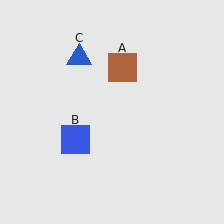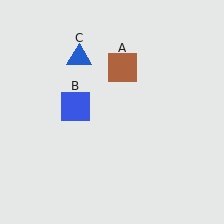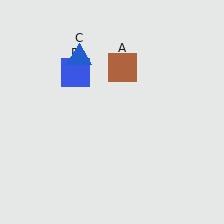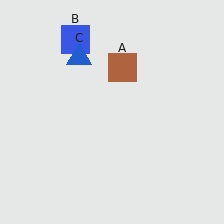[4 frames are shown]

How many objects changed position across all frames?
1 object changed position: blue square (object B).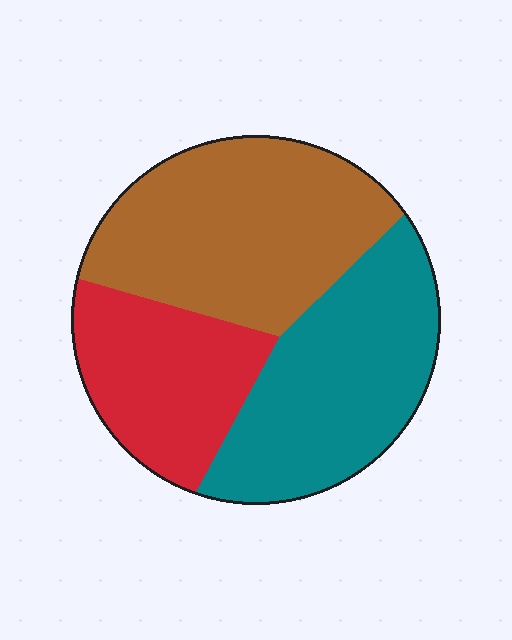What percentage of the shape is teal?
Teal covers 36% of the shape.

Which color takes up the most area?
Brown, at roughly 40%.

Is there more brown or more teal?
Brown.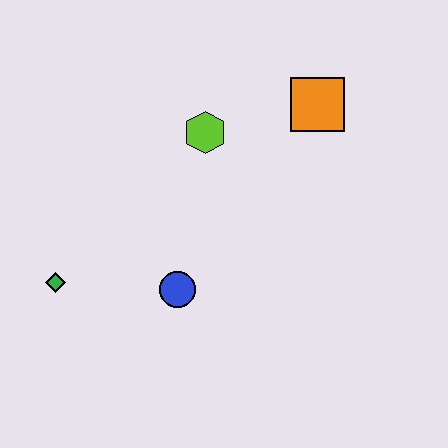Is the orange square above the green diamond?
Yes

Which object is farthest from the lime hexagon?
The green diamond is farthest from the lime hexagon.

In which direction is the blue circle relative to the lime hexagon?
The blue circle is below the lime hexagon.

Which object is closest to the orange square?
The lime hexagon is closest to the orange square.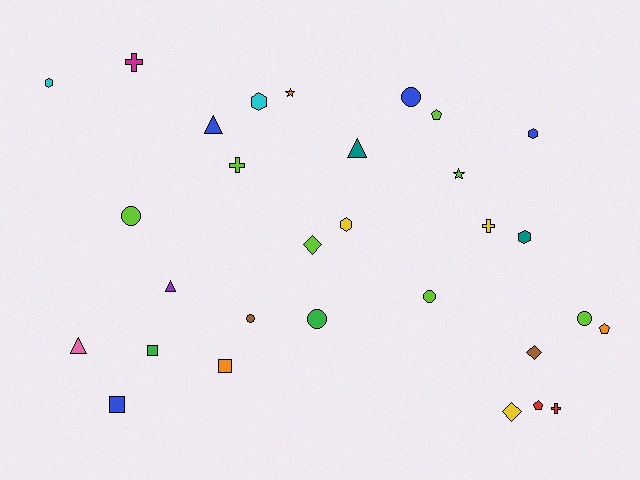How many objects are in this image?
There are 30 objects.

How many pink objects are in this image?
There is 1 pink object.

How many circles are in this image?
There are 6 circles.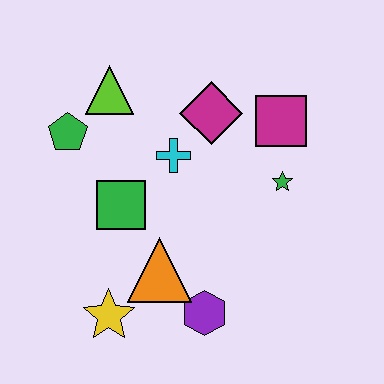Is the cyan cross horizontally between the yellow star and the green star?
Yes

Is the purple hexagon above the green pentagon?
No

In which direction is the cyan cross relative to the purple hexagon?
The cyan cross is above the purple hexagon.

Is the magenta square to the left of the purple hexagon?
No